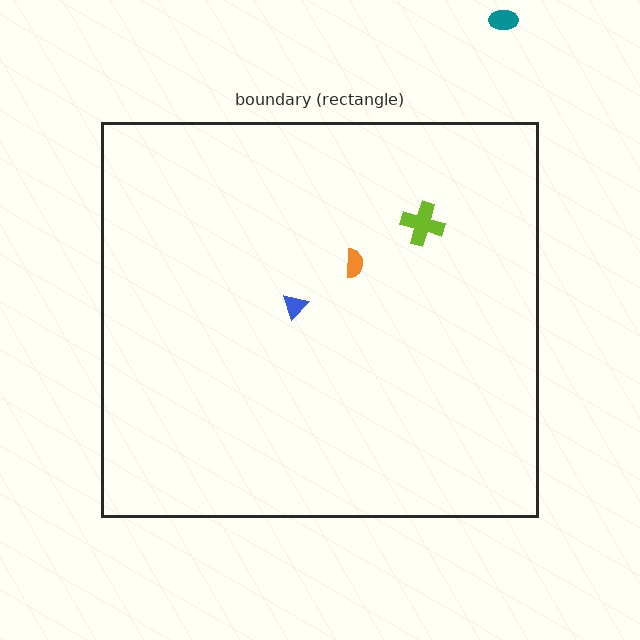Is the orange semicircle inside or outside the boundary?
Inside.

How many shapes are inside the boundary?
3 inside, 1 outside.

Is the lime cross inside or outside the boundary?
Inside.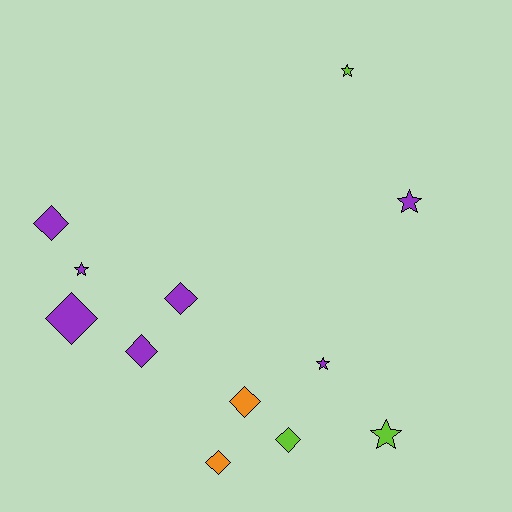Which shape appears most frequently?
Diamond, with 7 objects.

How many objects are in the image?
There are 12 objects.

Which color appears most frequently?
Purple, with 7 objects.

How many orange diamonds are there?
There are 2 orange diamonds.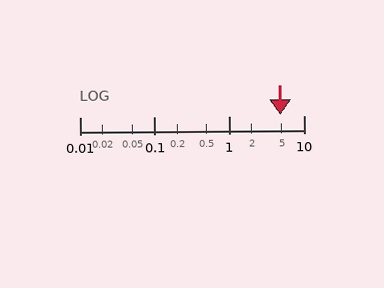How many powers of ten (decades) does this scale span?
The scale spans 3 decades, from 0.01 to 10.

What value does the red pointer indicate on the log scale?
The pointer indicates approximately 4.8.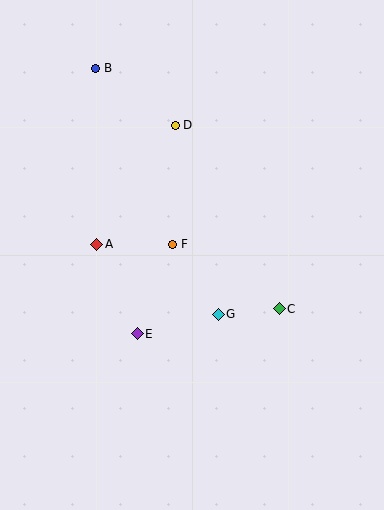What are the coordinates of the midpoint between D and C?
The midpoint between D and C is at (227, 217).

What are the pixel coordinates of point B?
Point B is at (96, 68).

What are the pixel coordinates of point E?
Point E is at (137, 334).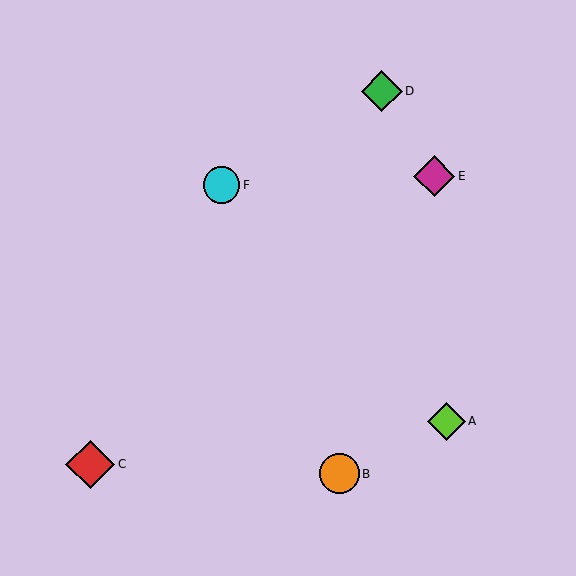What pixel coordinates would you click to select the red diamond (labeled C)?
Click at (90, 465) to select the red diamond C.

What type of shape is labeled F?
Shape F is a cyan circle.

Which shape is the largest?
The red diamond (labeled C) is the largest.